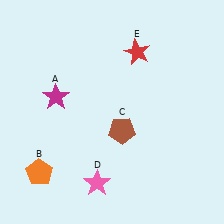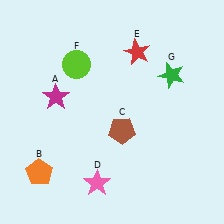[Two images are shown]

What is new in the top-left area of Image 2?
A lime circle (F) was added in the top-left area of Image 2.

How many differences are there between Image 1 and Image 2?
There are 2 differences between the two images.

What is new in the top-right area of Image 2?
A green star (G) was added in the top-right area of Image 2.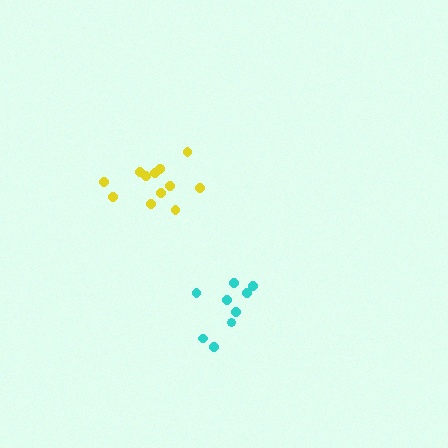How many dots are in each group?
Group 1: 13 dots, Group 2: 9 dots (22 total).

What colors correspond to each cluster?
The clusters are colored: yellow, cyan.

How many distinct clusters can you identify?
There are 2 distinct clusters.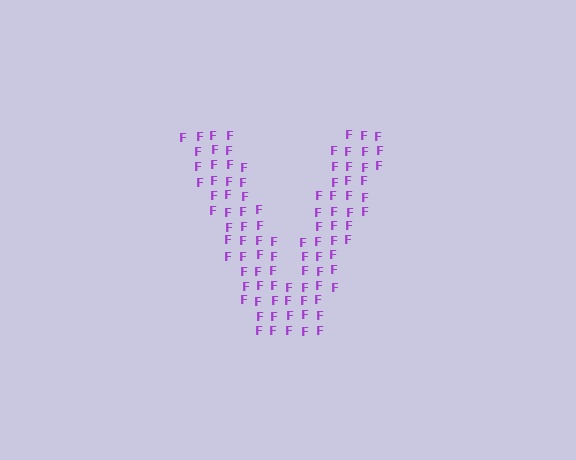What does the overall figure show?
The overall figure shows the letter V.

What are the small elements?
The small elements are letter F's.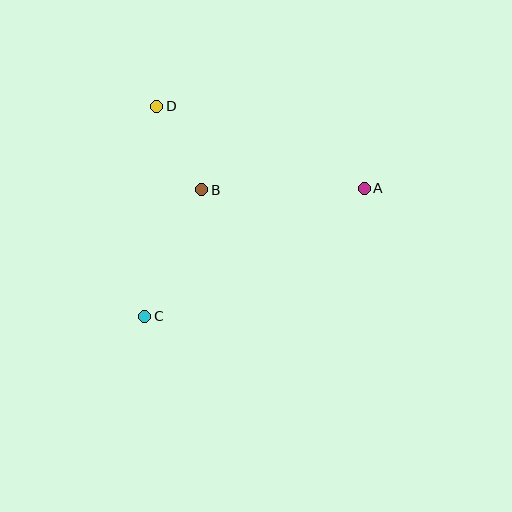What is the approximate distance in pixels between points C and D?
The distance between C and D is approximately 210 pixels.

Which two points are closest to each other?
Points B and D are closest to each other.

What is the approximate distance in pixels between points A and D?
The distance between A and D is approximately 223 pixels.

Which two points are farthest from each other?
Points A and C are farthest from each other.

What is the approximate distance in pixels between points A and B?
The distance between A and B is approximately 162 pixels.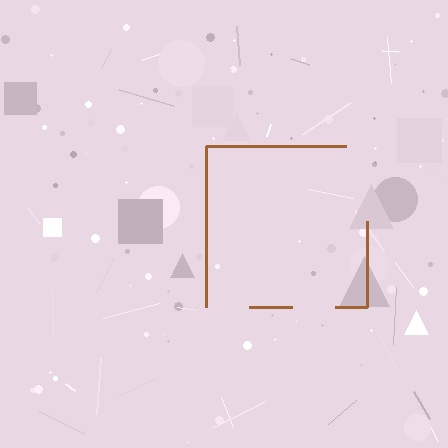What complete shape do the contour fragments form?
The contour fragments form a square.